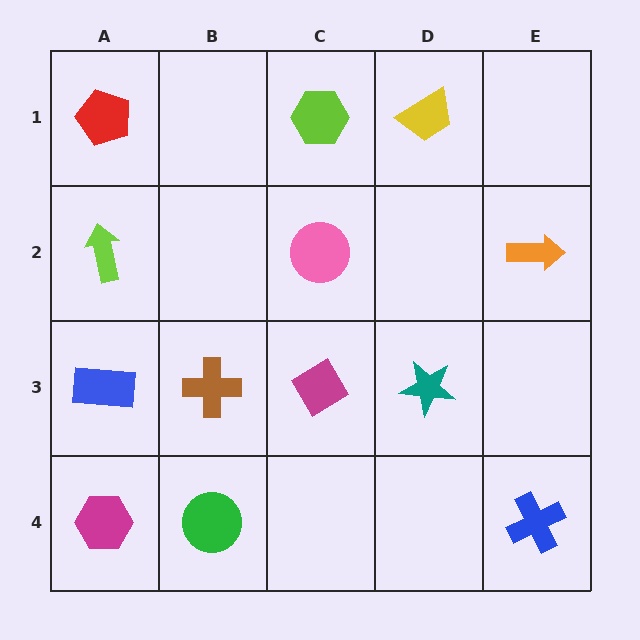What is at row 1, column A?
A red pentagon.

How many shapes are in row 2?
3 shapes.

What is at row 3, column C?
A magenta diamond.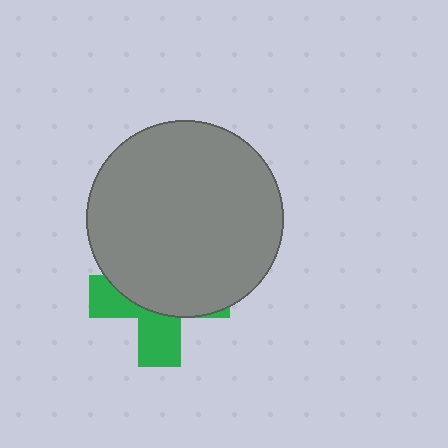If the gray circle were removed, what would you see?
You would see the complete green cross.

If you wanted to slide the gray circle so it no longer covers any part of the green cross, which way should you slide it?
Slide it up — that is the most direct way to separate the two shapes.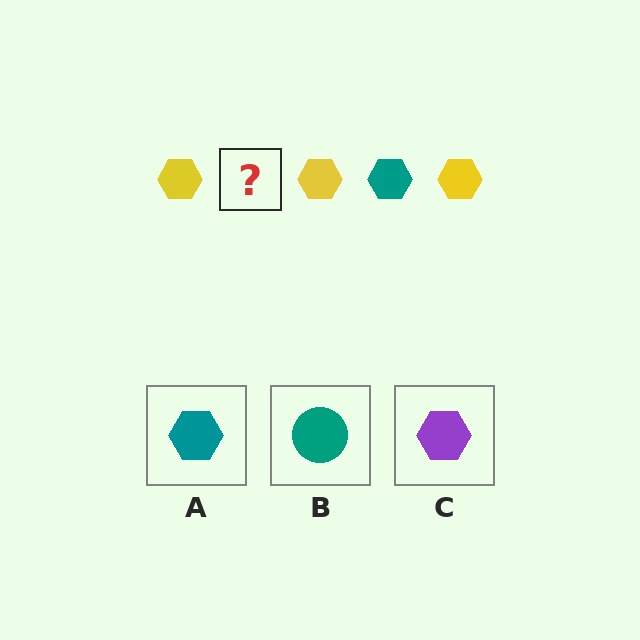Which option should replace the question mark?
Option A.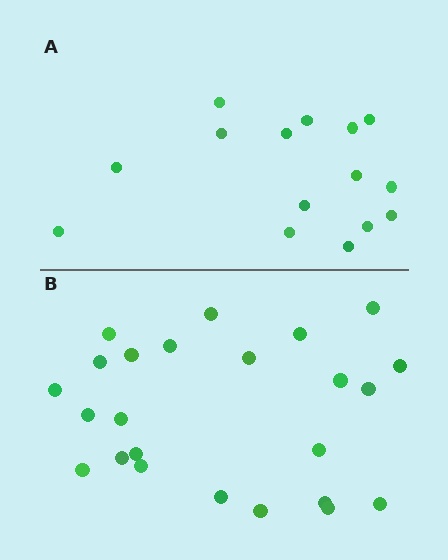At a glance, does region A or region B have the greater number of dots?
Region B (the bottom region) has more dots.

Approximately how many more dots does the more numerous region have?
Region B has roughly 8 or so more dots than region A.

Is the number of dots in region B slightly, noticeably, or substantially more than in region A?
Region B has substantially more. The ratio is roughly 1.6 to 1.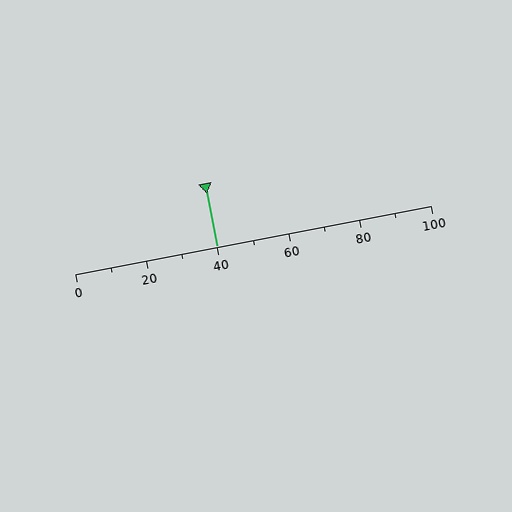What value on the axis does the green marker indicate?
The marker indicates approximately 40.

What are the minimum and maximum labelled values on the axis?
The axis runs from 0 to 100.